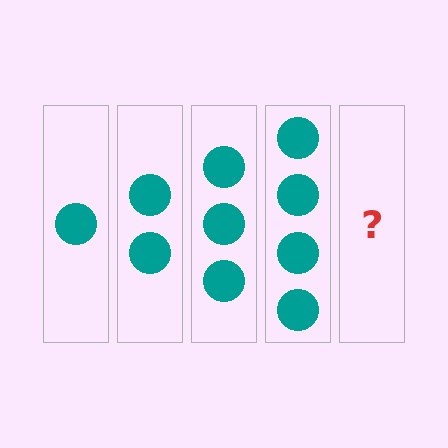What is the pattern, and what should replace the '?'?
The pattern is that each step adds one more circle. The '?' should be 5 circles.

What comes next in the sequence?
The next element should be 5 circles.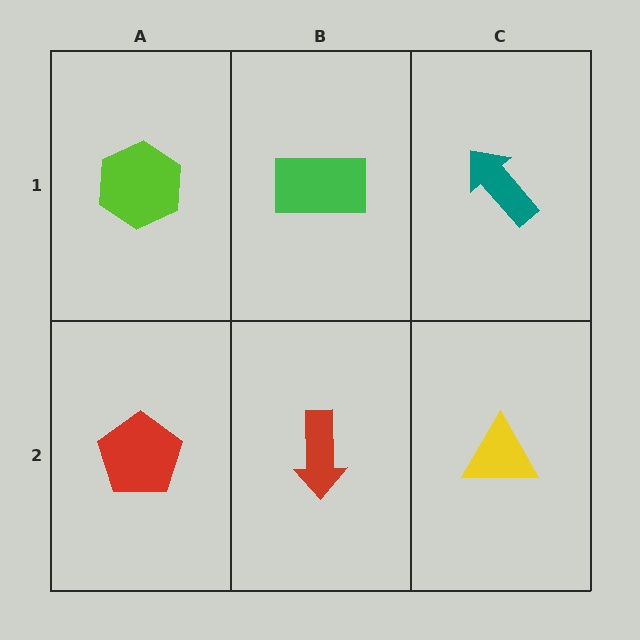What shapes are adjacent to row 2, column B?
A green rectangle (row 1, column B), a red pentagon (row 2, column A), a yellow triangle (row 2, column C).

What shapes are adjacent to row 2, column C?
A teal arrow (row 1, column C), a red arrow (row 2, column B).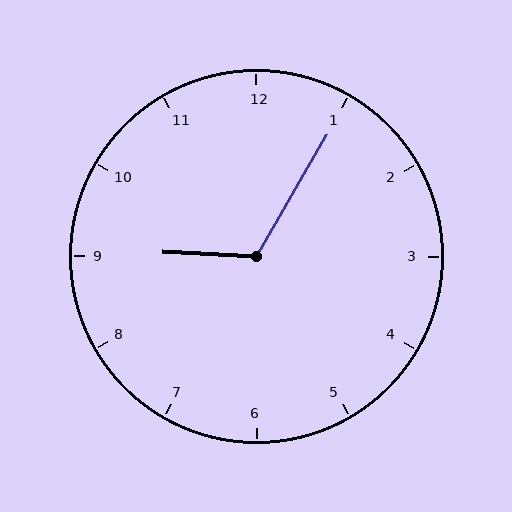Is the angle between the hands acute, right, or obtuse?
It is obtuse.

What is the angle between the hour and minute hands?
Approximately 118 degrees.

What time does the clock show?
9:05.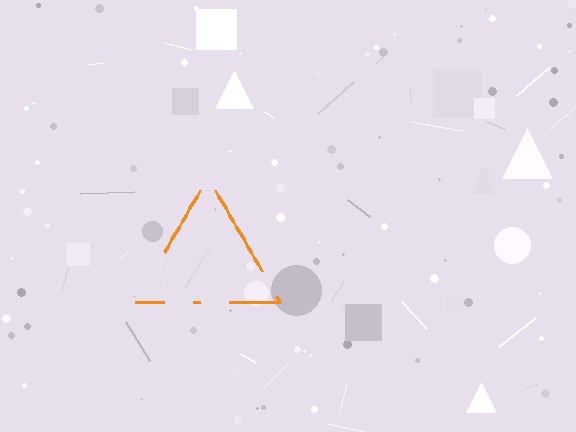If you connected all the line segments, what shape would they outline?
They would outline a triangle.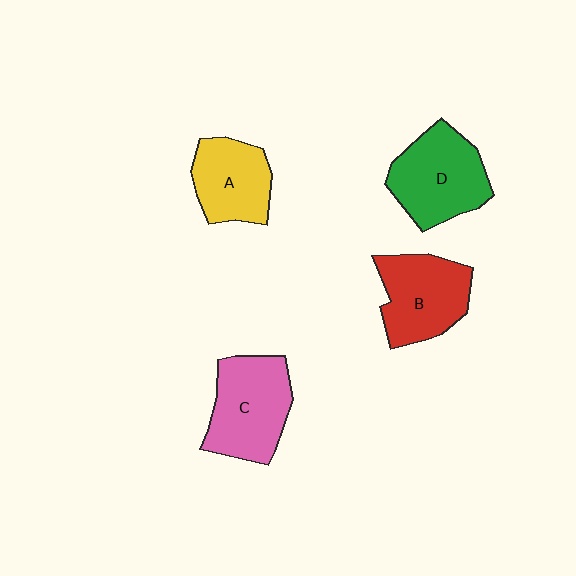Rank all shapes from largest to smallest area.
From largest to smallest: C (pink), D (green), B (red), A (yellow).